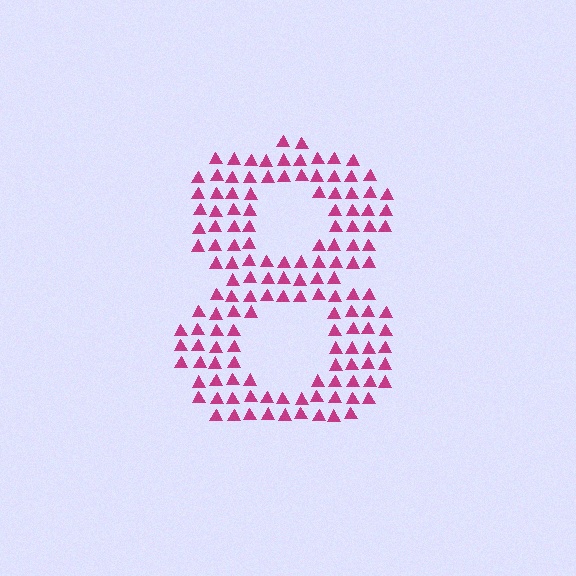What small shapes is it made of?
It is made of small triangles.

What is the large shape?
The large shape is the digit 8.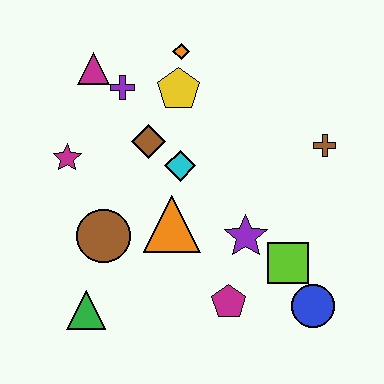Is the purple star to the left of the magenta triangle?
No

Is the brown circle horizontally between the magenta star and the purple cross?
Yes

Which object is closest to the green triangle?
The brown circle is closest to the green triangle.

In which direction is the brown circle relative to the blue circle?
The brown circle is to the left of the blue circle.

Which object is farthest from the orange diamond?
The blue circle is farthest from the orange diamond.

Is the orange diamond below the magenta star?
No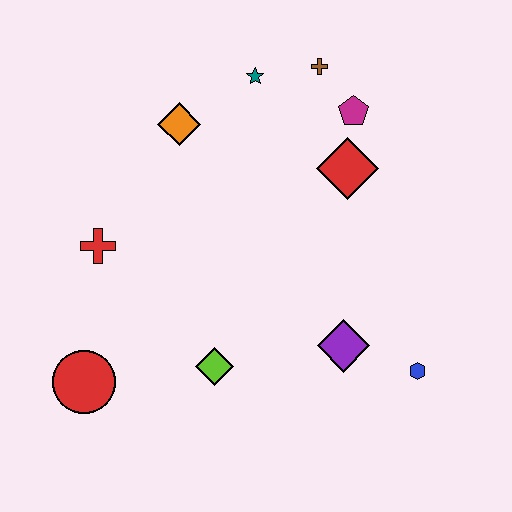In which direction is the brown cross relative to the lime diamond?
The brown cross is above the lime diamond.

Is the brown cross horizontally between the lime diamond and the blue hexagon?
Yes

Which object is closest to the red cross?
The red circle is closest to the red cross.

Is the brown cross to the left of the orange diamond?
No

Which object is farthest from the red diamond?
The red circle is farthest from the red diamond.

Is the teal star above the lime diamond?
Yes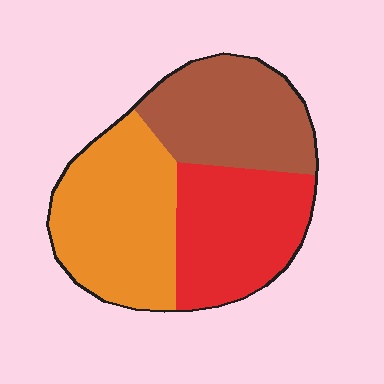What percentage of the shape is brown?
Brown takes up between a quarter and a half of the shape.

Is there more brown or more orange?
Orange.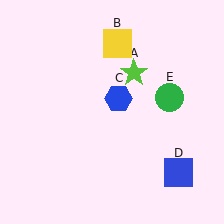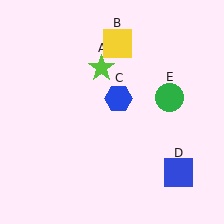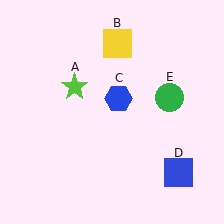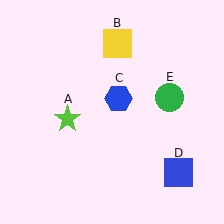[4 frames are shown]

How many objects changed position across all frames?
1 object changed position: lime star (object A).